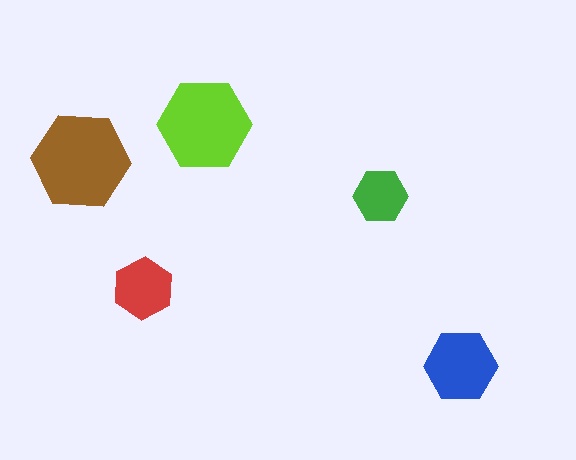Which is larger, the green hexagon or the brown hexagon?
The brown one.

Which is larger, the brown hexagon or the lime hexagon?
The brown one.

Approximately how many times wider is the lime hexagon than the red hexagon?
About 1.5 times wider.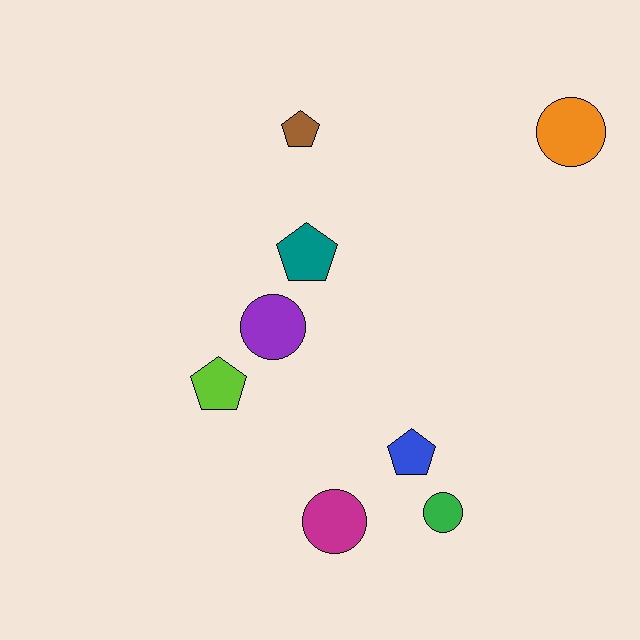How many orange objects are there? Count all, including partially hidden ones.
There is 1 orange object.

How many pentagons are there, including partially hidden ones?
There are 4 pentagons.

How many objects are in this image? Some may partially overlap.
There are 8 objects.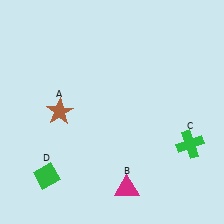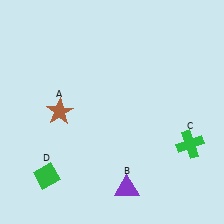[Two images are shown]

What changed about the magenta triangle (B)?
In Image 1, B is magenta. In Image 2, it changed to purple.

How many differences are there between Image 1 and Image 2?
There is 1 difference between the two images.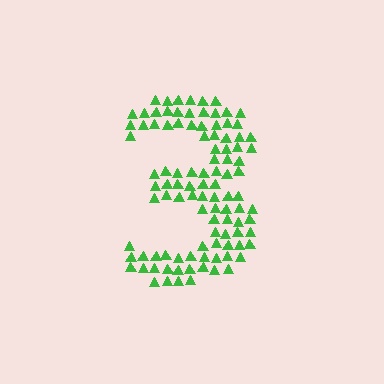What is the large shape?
The large shape is the digit 3.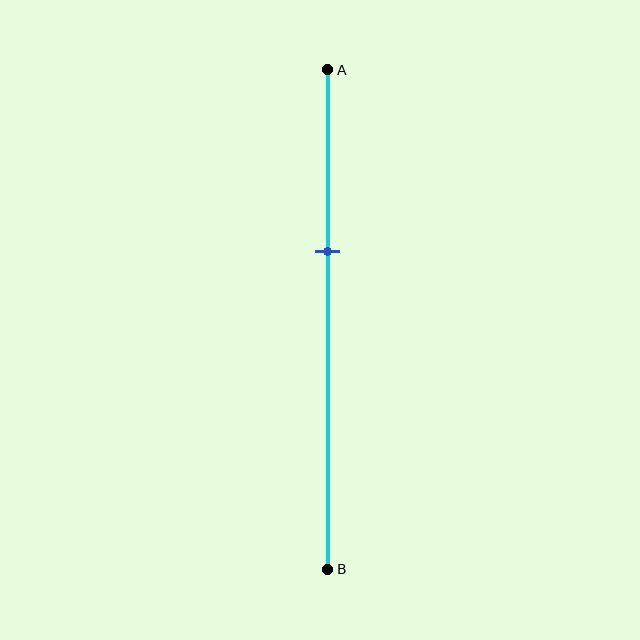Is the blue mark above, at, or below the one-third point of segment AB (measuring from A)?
The blue mark is below the one-third point of segment AB.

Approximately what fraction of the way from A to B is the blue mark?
The blue mark is approximately 35% of the way from A to B.